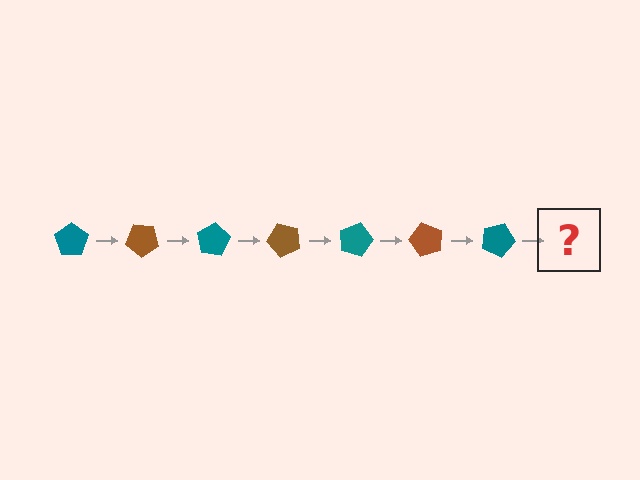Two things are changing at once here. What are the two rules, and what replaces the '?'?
The two rules are that it rotates 40 degrees each step and the color cycles through teal and brown. The '?' should be a brown pentagon, rotated 280 degrees from the start.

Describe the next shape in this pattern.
It should be a brown pentagon, rotated 280 degrees from the start.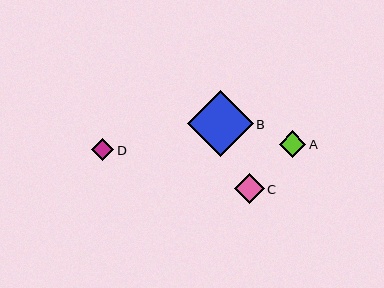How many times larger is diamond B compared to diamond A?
Diamond B is approximately 2.5 times the size of diamond A.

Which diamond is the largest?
Diamond B is the largest with a size of approximately 66 pixels.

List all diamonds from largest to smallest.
From largest to smallest: B, C, A, D.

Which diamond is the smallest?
Diamond D is the smallest with a size of approximately 22 pixels.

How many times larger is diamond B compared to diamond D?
Diamond B is approximately 3.0 times the size of diamond D.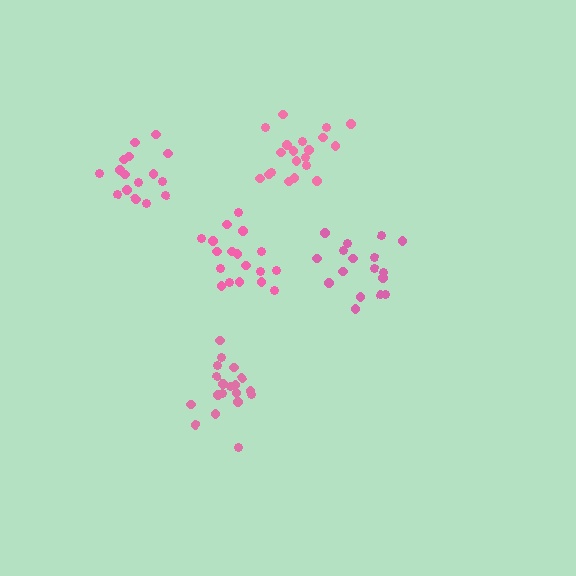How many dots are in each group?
Group 1: 18 dots, Group 2: 17 dots, Group 3: 20 dots, Group 4: 19 dots, Group 5: 17 dots (91 total).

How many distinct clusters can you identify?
There are 5 distinct clusters.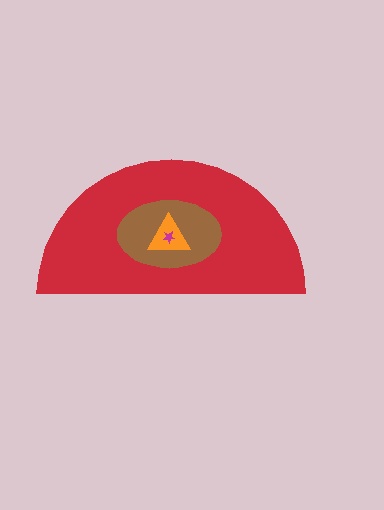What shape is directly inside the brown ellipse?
The orange triangle.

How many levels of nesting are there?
4.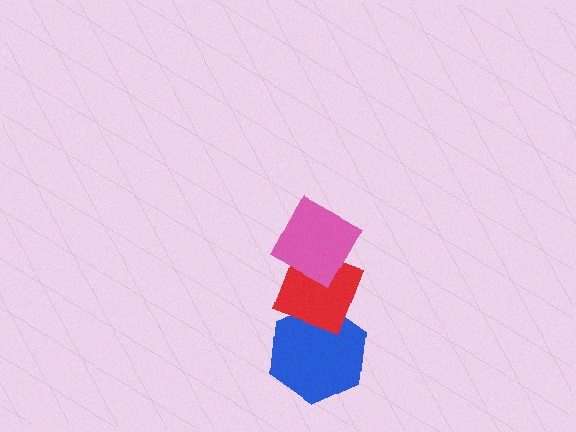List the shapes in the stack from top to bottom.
From top to bottom: the pink diamond, the red diamond, the blue hexagon.